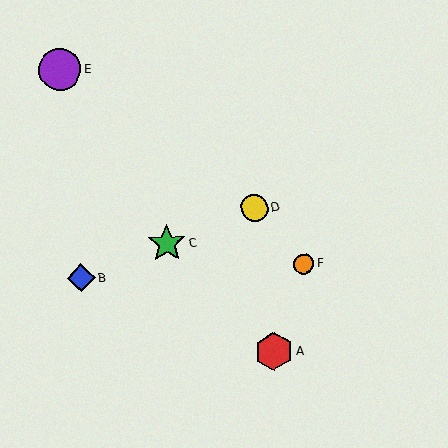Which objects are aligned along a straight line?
Objects B, C, D are aligned along a straight line.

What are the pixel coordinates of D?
Object D is at (254, 208).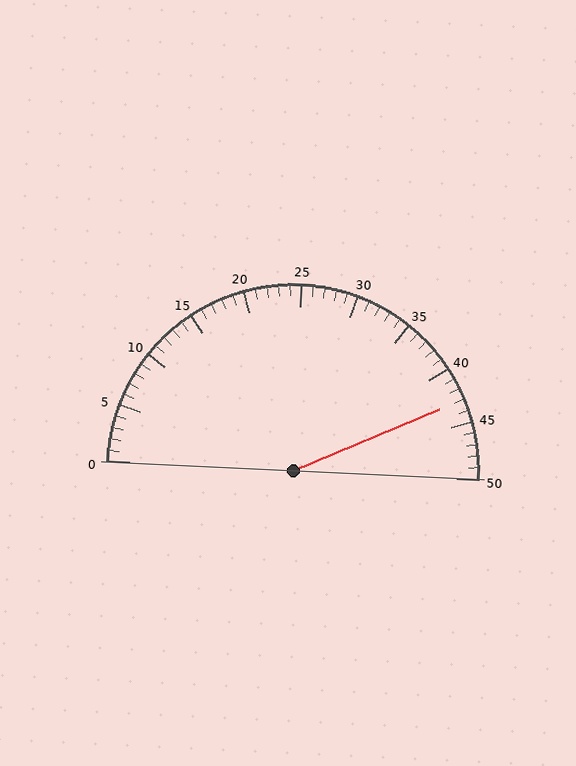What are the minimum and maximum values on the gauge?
The gauge ranges from 0 to 50.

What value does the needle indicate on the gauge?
The needle indicates approximately 43.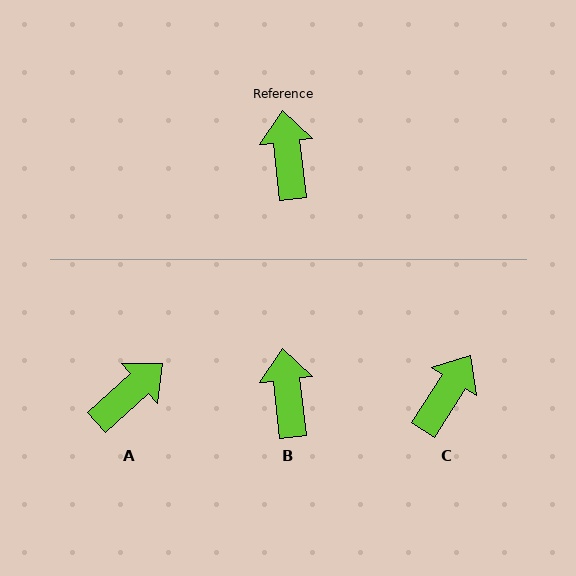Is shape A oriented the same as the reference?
No, it is off by about 55 degrees.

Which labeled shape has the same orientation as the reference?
B.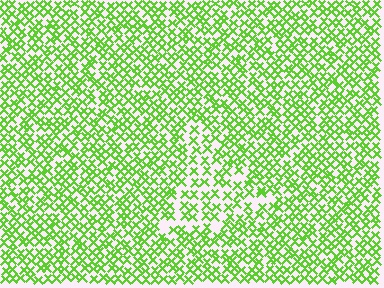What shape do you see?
I see a triangle.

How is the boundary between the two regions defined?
The boundary is defined by a change in element density (approximately 1.6x ratio). All elements are the same color, size, and shape.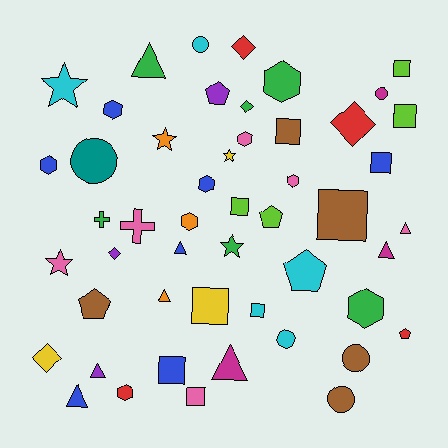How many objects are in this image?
There are 50 objects.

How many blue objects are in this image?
There are 7 blue objects.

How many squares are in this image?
There are 10 squares.